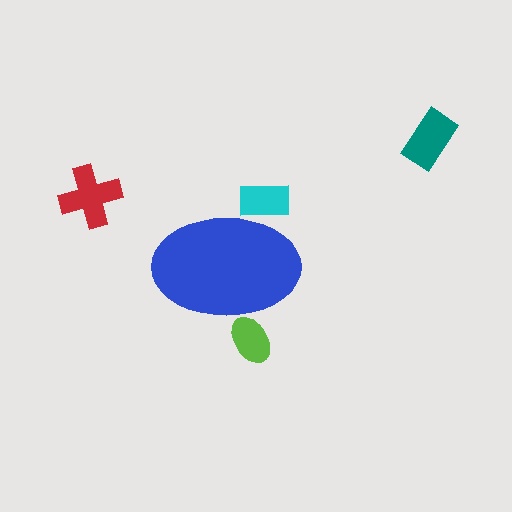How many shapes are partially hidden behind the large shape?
2 shapes are partially hidden.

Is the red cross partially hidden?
No, the red cross is fully visible.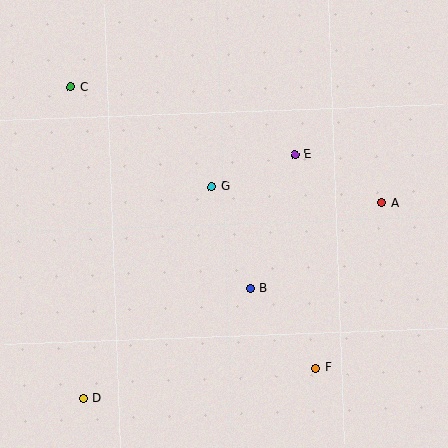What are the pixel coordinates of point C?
Point C is at (71, 87).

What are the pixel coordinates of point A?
Point A is at (382, 203).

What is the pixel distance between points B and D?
The distance between B and D is 200 pixels.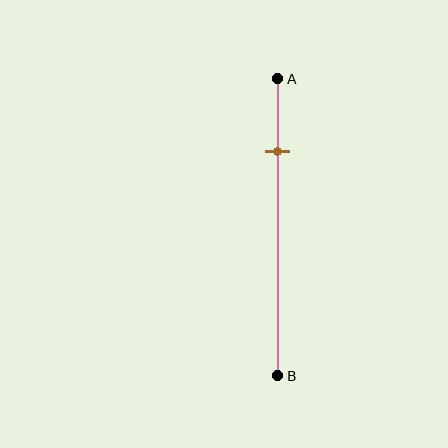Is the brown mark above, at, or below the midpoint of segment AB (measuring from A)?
The brown mark is above the midpoint of segment AB.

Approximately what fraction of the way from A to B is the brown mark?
The brown mark is approximately 25% of the way from A to B.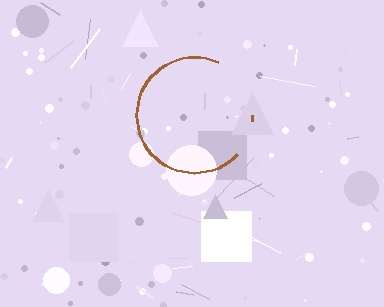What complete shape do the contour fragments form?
The contour fragments form a circle.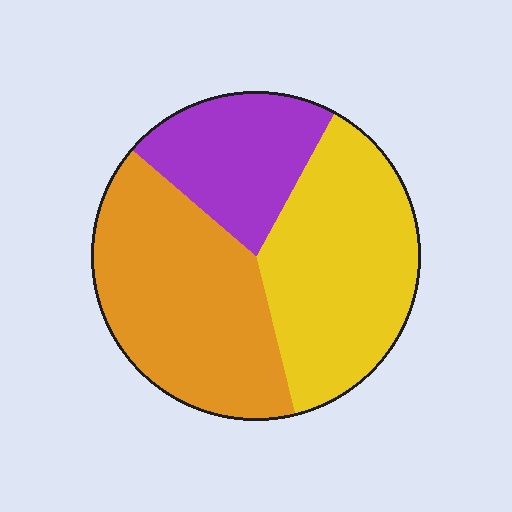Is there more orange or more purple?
Orange.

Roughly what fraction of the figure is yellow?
Yellow covers around 40% of the figure.